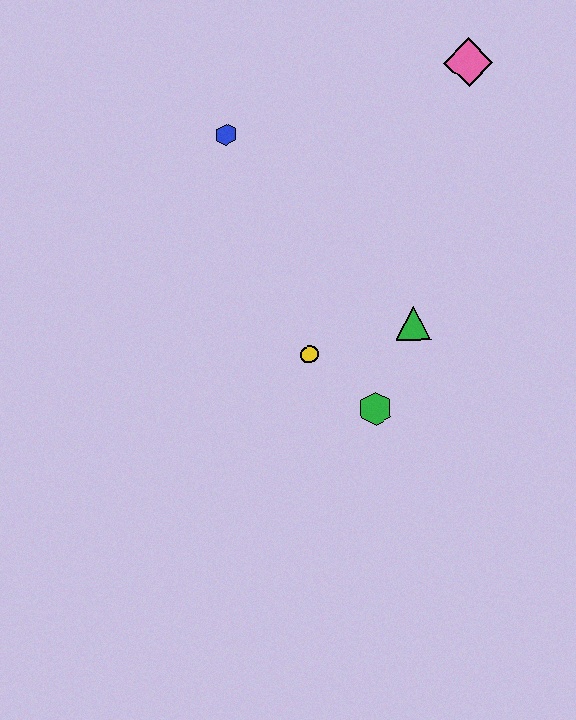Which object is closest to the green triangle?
The green hexagon is closest to the green triangle.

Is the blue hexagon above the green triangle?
Yes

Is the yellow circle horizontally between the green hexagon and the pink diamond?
No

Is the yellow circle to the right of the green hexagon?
No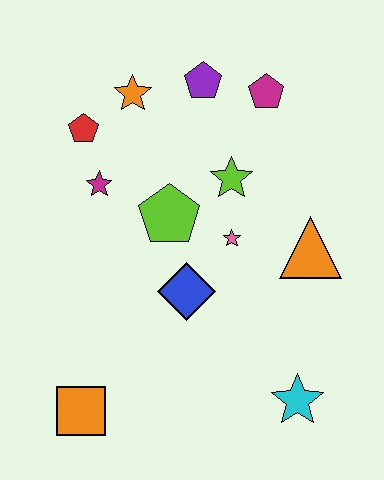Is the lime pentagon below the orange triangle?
No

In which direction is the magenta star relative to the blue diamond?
The magenta star is above the blue diamond.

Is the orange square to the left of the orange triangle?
Yes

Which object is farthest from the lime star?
The orange square is farthest from the lime star.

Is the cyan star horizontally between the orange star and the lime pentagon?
No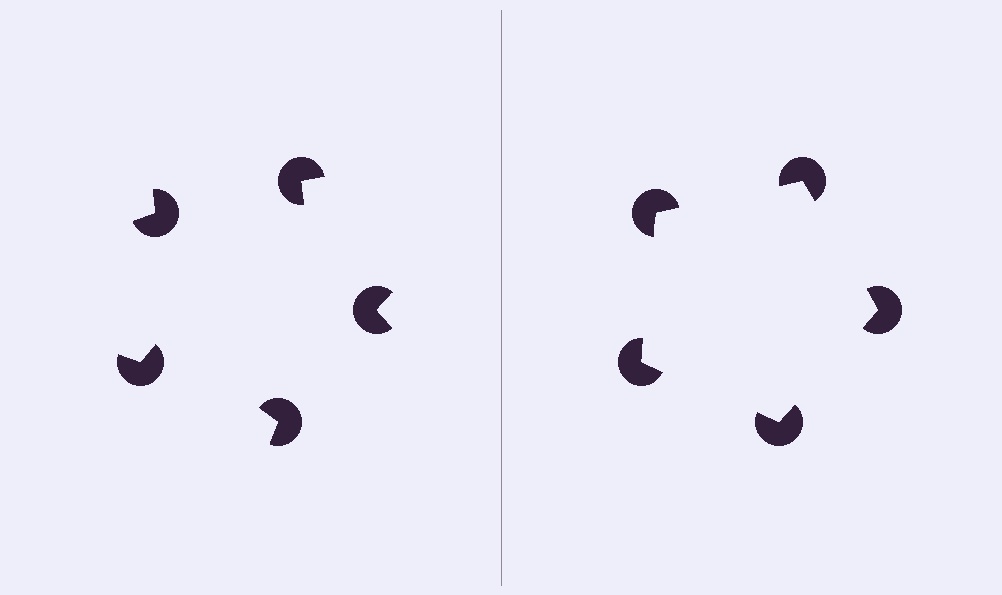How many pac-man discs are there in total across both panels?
10 — 5 on each side.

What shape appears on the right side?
An illusory pentagon.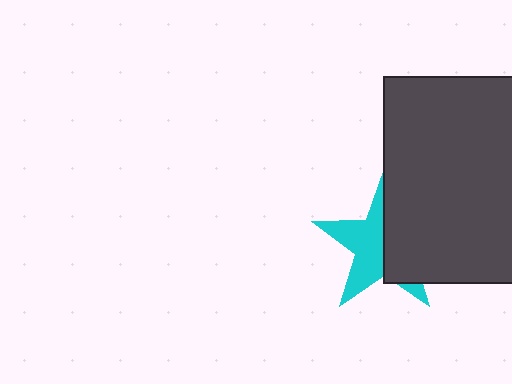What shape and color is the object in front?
The object in front is a dark gray rectangle.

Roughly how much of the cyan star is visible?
About half of it is visible (roughly 53%).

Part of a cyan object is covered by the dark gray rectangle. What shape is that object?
It is a star.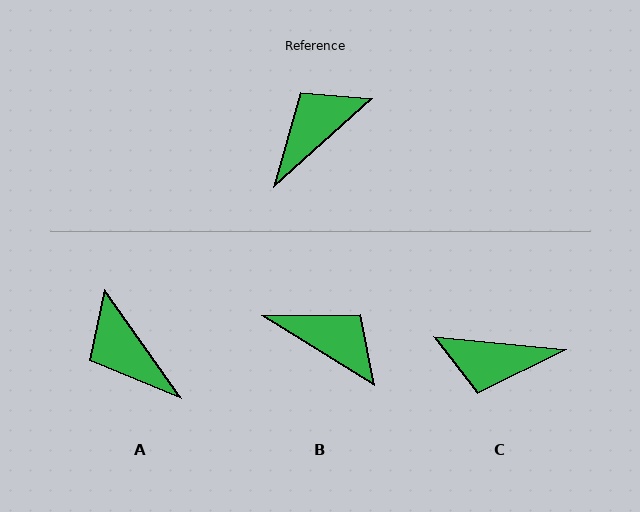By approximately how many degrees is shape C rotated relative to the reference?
Approximately 132 degrees counter-clockwise.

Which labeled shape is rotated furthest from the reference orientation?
C, about 132 degrees away.